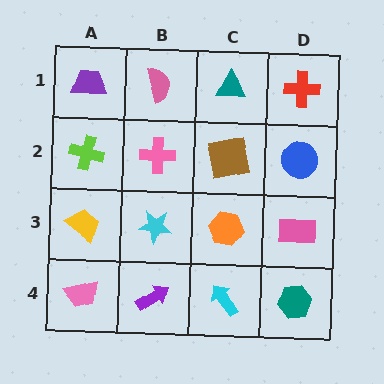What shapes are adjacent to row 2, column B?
A pink semicircle (row 1, column B), a cyan star (row 3, column B), a lime cross (row 2, column A), a brown square (row 2, column C).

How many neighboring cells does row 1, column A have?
2.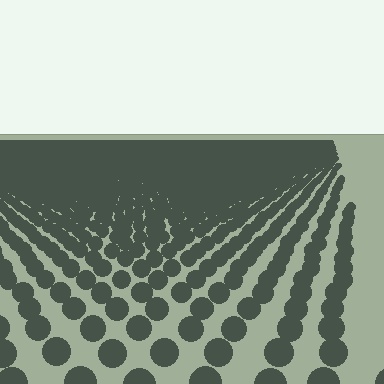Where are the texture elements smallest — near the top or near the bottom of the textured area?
Near the top.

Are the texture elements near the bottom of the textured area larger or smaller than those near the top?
Larger. Near the bottom, elements are closer to the viewer and appear at a bigger on-screen size.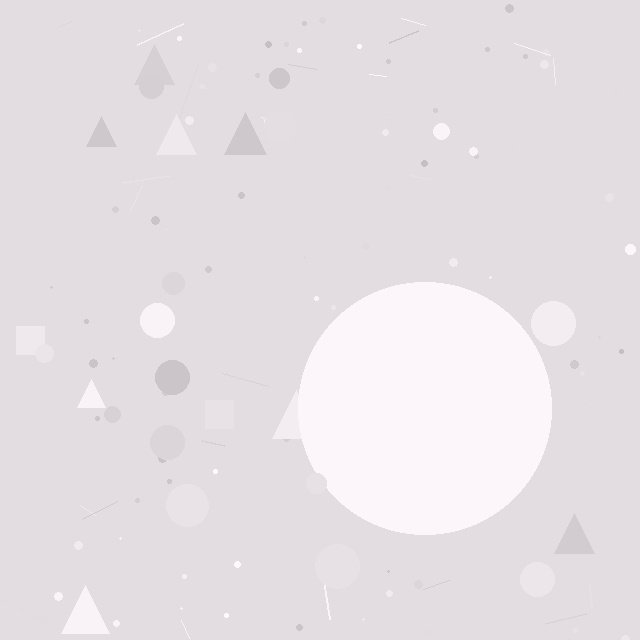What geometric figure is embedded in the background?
A circle is embedded in the background.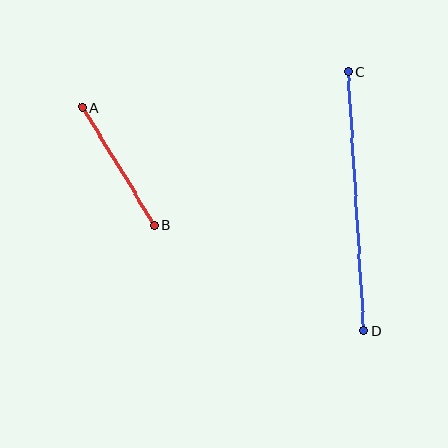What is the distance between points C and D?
The distance is approximately 259 pixels.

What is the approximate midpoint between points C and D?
The midpoint is at approximately (356, 201) pixels.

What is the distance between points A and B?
The distance is approximately 138 pixels.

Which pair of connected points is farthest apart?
Points C and D are farthest apart.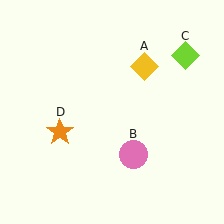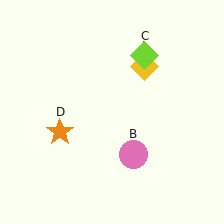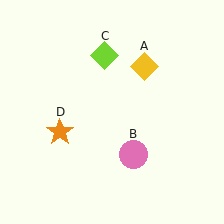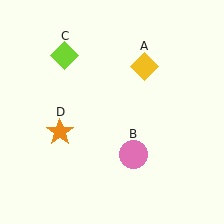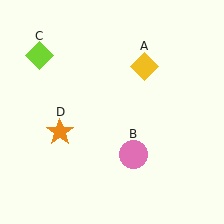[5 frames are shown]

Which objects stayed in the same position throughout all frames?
Yellow diamond (object A) and pink circle (object B) and orange star (object D) remained stationary.